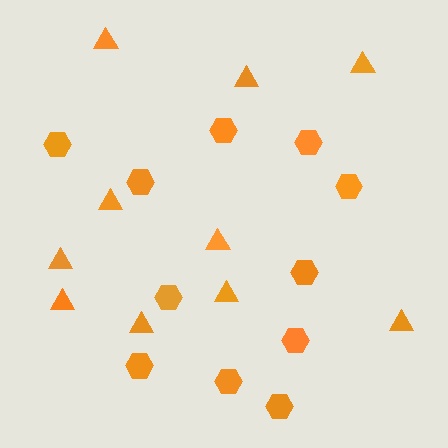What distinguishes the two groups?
There are 2 groups: one group of hexagons (11) and one group of triangles (10).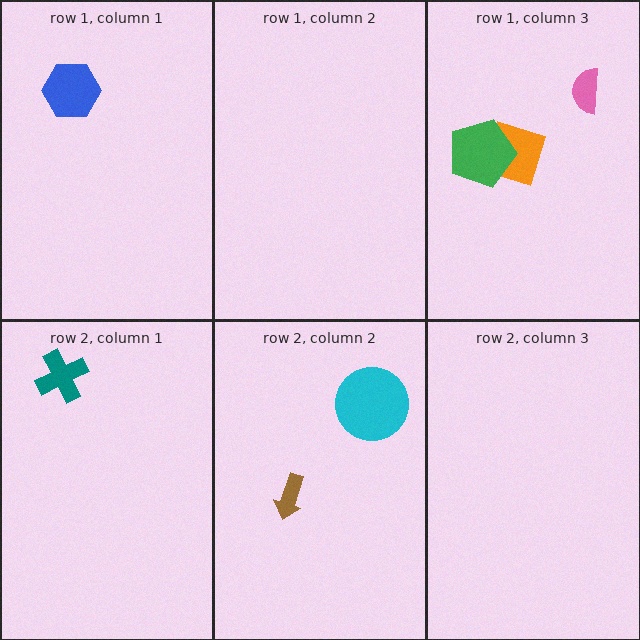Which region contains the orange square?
The row 1, column 3 region.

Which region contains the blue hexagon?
The row 1, column 1 region.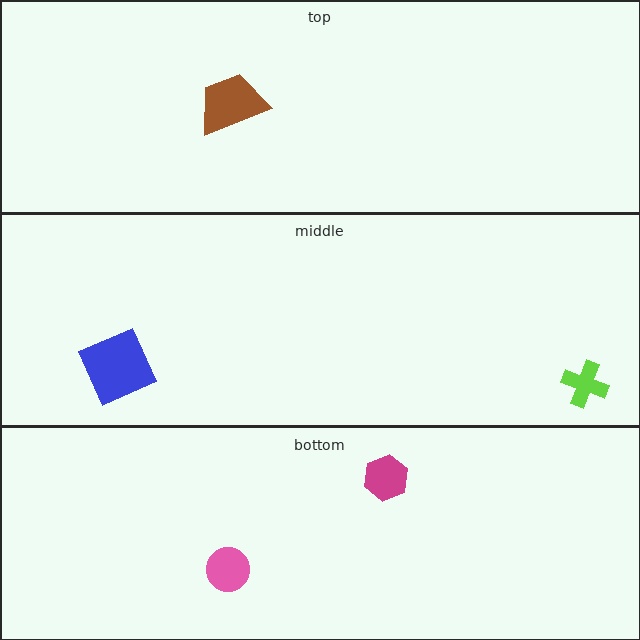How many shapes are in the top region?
1.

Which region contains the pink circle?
The bottom region.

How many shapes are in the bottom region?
2.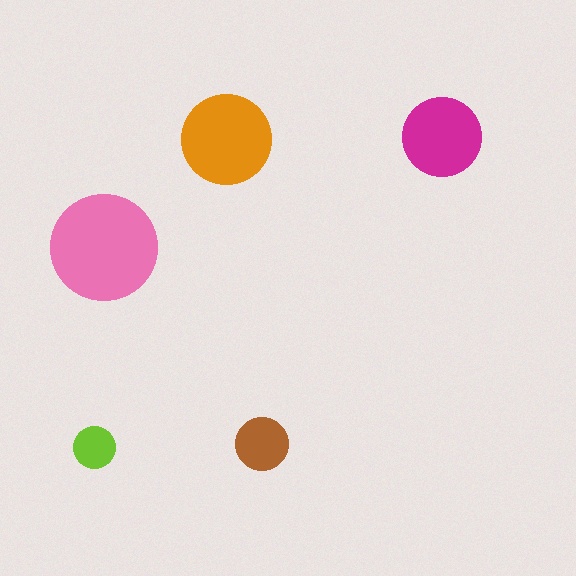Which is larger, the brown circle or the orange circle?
The orange one.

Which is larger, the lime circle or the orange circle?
The orange one.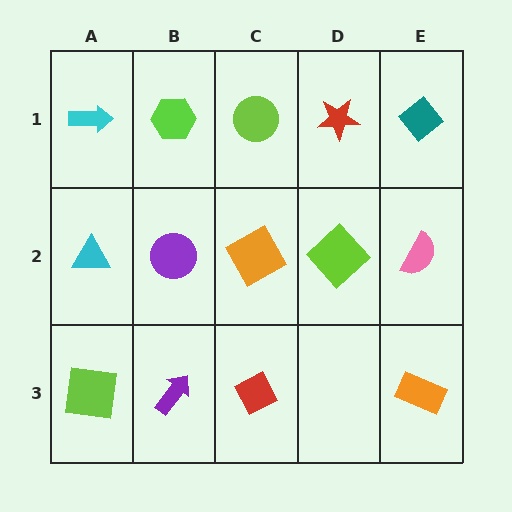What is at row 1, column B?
A lime hexagon.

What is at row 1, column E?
A teal diamond.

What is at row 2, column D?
A lime diamond.